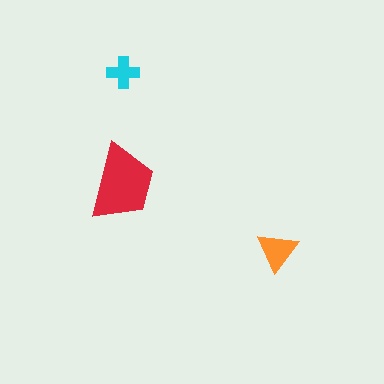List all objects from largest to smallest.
The red trapezoid, the orange triangle, the cyan cross.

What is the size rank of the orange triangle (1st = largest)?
2nd.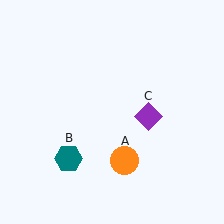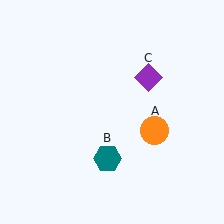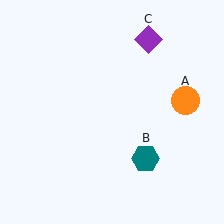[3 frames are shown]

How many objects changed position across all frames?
3 objects changed position: orange circle (object A), teal hexagon (object B), purple diamond (object C).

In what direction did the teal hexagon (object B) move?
The teal hexagon (object B) moved right.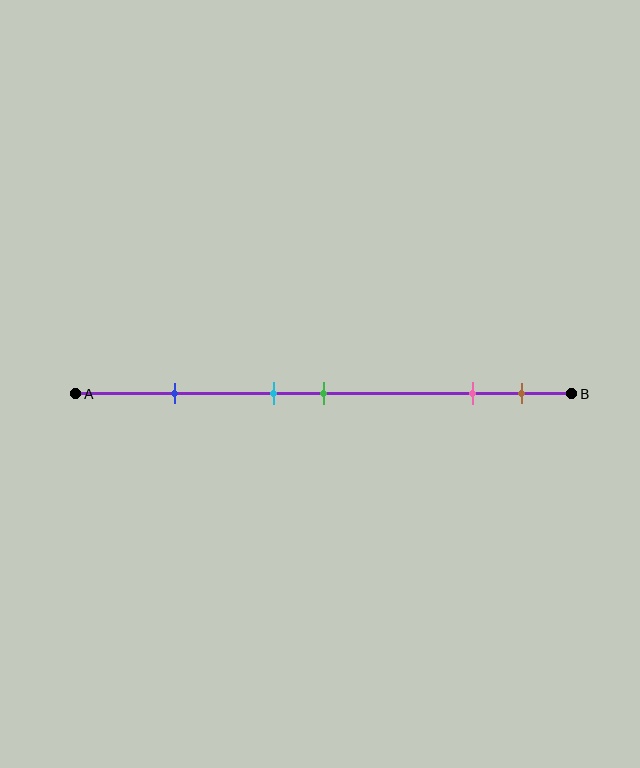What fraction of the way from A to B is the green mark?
The green mark is approximately 50% (0.5) of the way from A to B.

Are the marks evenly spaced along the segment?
No, the marks are not evenly spaced.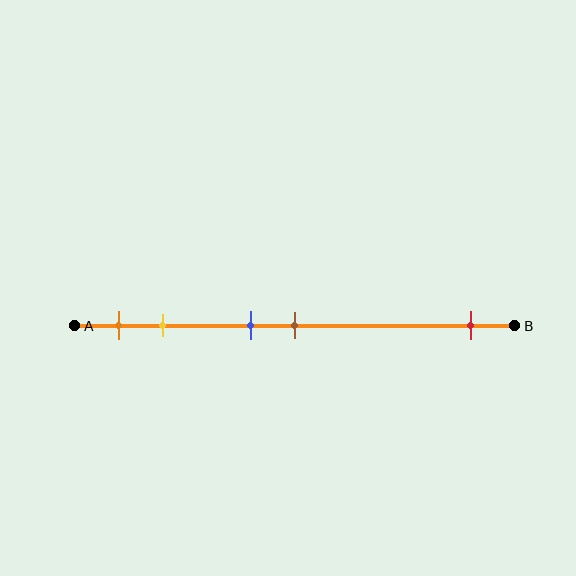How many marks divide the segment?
There are 5 marks dividing the segment.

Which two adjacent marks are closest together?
The blue and brown marks are the closest adjacent pair.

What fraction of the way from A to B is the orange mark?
The orange mark is approximately 10% (0.1) of the way from A to B.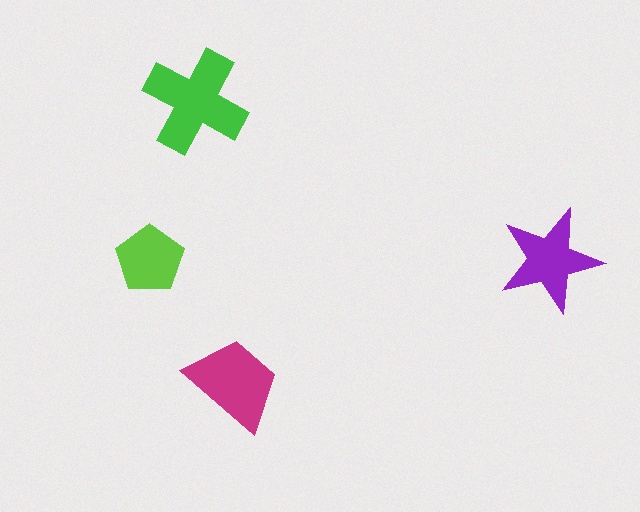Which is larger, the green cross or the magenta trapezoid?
The green cross.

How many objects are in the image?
There are 4 objects in the image.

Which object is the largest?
The green cross.